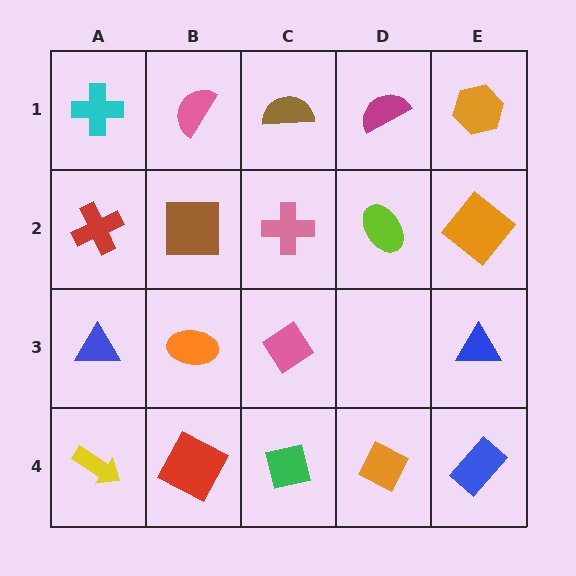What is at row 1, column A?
A cyan cross.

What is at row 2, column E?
An orange diamond.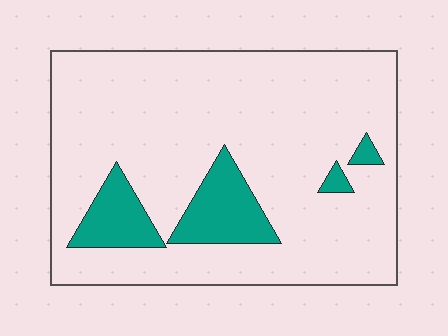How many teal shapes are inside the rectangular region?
4.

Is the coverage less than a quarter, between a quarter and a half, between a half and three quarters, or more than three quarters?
Less than a quarter.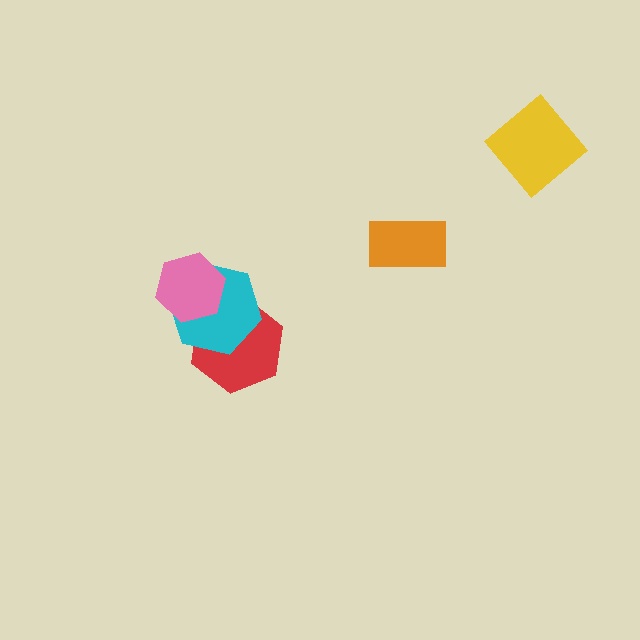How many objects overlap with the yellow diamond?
0 objects overlap with the yellow diamond.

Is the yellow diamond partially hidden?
No, no other shape covers it.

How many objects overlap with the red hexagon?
2 objects overlap with the red hexagon.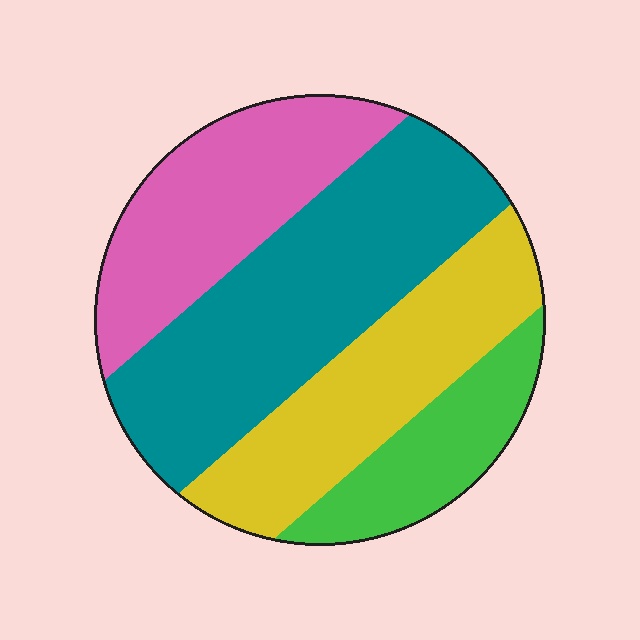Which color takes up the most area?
Teal, at roughly 35%.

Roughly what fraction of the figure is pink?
Pink takes up about one quarter (1/4) of the figure.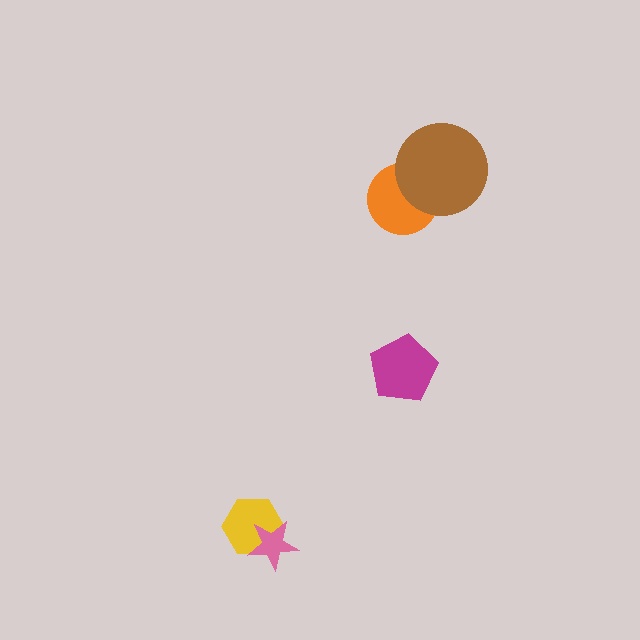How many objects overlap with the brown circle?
1 object overlaps with the brown circle.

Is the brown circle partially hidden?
No, no other shape covers it.